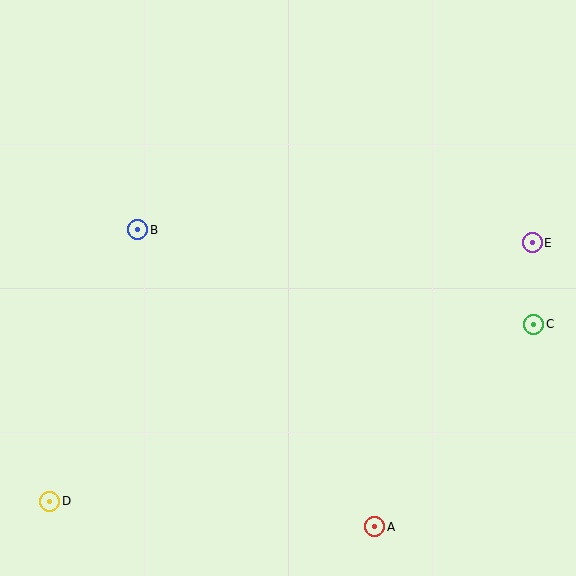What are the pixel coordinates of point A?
Point A is at (375, 527).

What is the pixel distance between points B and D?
The distance between B and D is 285 pixels.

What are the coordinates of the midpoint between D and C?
The midpoint between D and C is at (292, 413).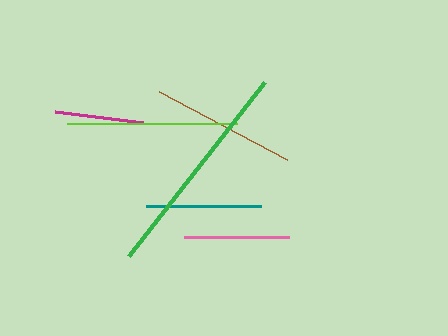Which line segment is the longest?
The green line is the longest at approximately 221 pixels.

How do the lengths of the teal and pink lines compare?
The teal and pink lines are approximately the same length.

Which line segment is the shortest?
The magenta line is the shortest at approximately 89 pixels.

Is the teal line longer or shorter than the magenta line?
The teal line is longer than the magenta line.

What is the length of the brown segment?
The brown segment is approximately 145 pixels long.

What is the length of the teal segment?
The teal segment is approximately 116 pixels long.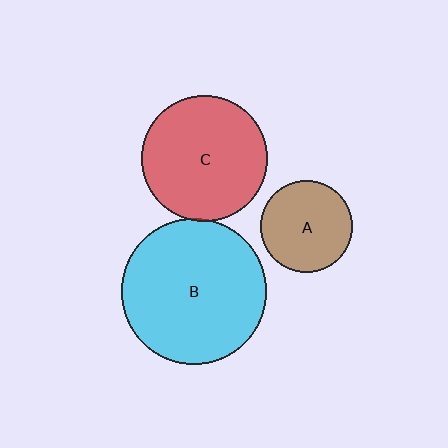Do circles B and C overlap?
Yes.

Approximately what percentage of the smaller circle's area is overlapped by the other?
Approximately 5%.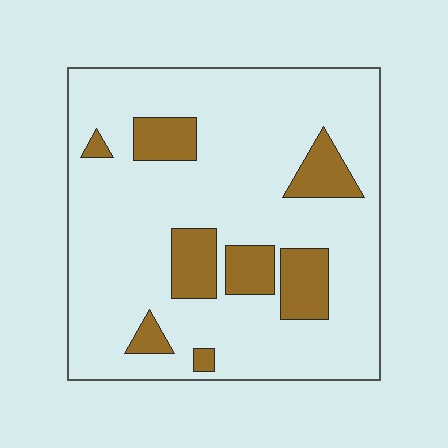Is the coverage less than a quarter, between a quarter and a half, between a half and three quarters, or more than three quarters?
Less than a quarter.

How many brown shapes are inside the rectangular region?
8.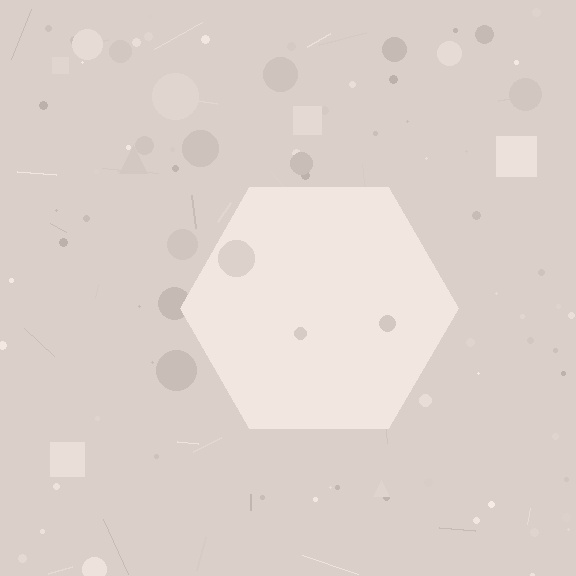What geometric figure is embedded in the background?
A hexagon is embedded in the background.